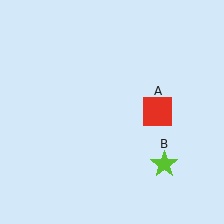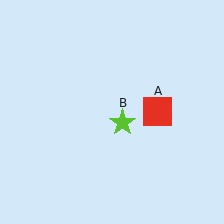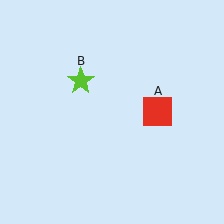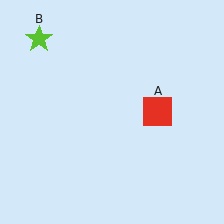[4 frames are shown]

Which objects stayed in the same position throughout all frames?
Red square (object A) remained stationary.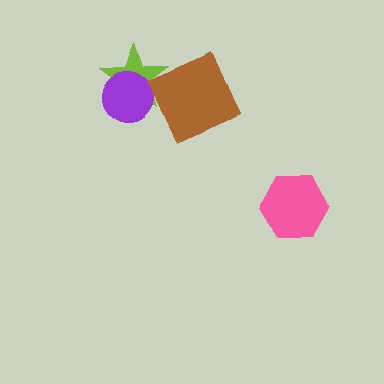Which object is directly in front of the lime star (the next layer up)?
The purple circle is directly in front of the lime star.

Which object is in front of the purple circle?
The brown diamond is in front of the purple circle.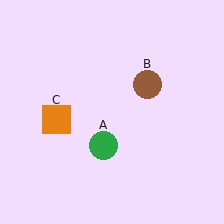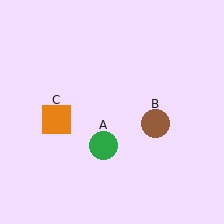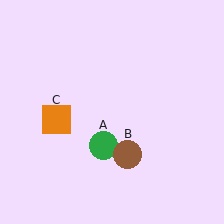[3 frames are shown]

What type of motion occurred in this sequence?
The brown circle (object B) rotated clockwise around the center of the scene.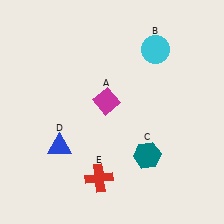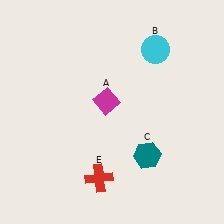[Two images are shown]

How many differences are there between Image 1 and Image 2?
There is 1 difference between the two images.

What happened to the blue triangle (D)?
The blue triangle (D) was removed in Image 2. It was in the bottom-left area of Image 1.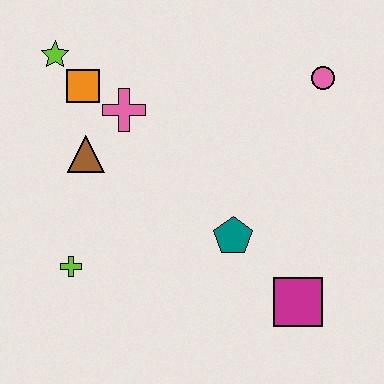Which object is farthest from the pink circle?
The lime cross is farthest from the pink circle.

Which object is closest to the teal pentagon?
The magenta square is closest to the teal pentagon.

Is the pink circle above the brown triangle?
Yes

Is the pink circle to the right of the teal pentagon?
Yes